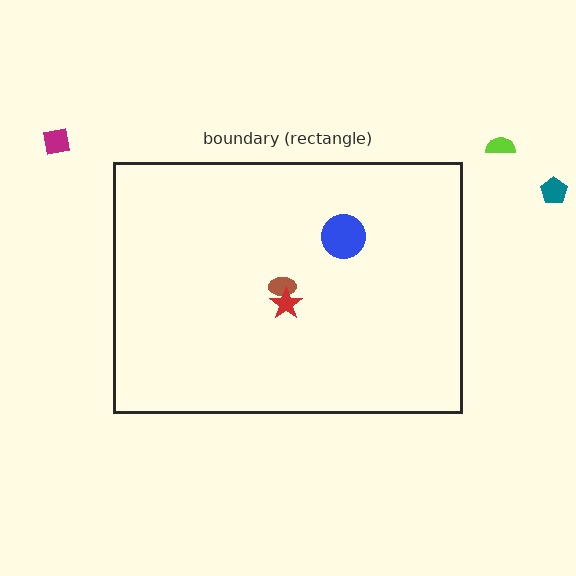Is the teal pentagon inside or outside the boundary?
Outside.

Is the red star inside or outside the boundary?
Inside.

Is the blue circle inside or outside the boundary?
Inside.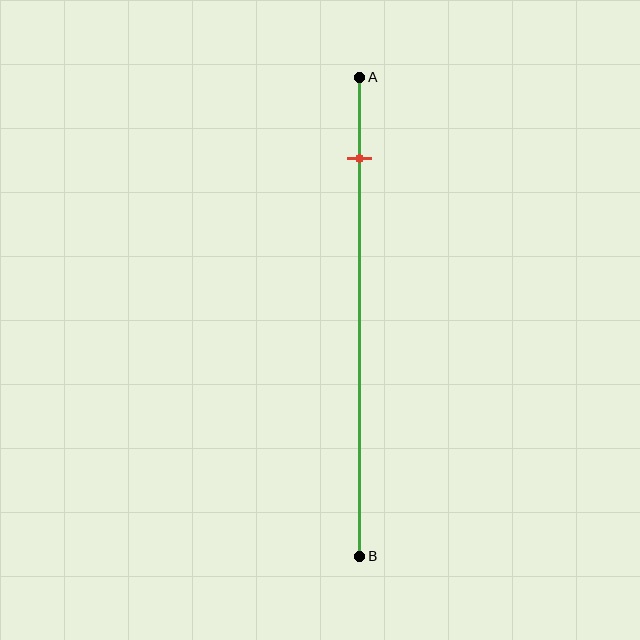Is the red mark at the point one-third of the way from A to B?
No, the mark is at about 15% from A, not at the 33% one-third point.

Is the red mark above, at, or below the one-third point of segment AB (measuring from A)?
The red mark is above the one-third point of segment AB.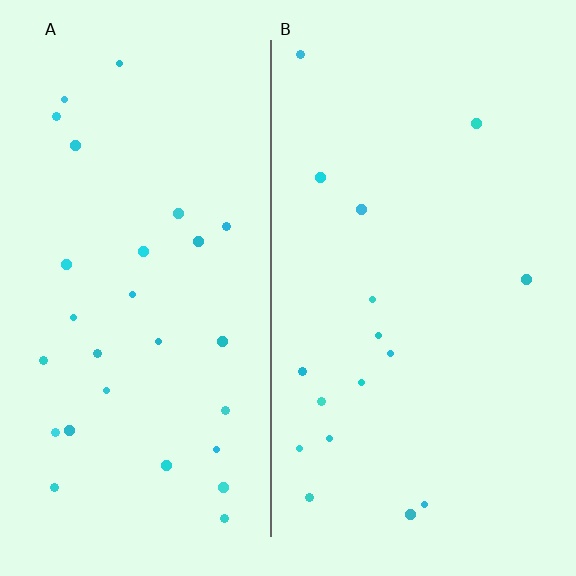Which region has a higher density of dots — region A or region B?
A (the left).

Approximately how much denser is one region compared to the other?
Approximately 1.7× — region A over region B.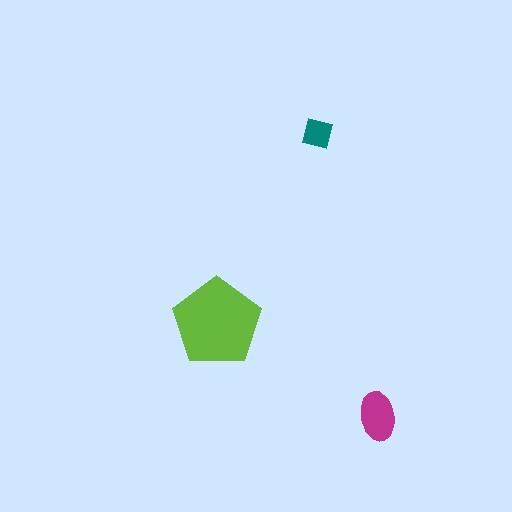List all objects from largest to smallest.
The lime pentagon, the magenta ellipse, the teal square.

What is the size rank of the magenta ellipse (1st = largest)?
2nd.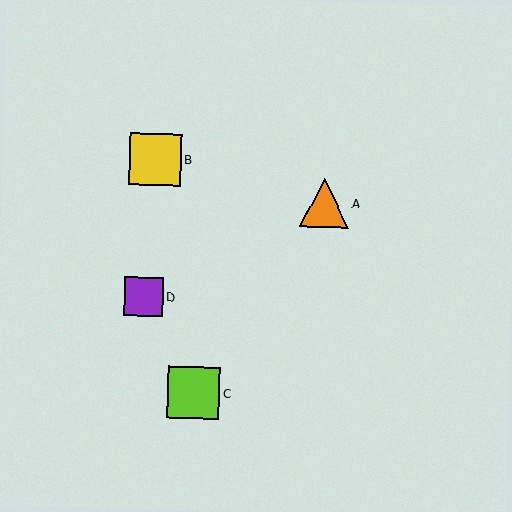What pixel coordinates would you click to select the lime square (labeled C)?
Click at (193, 393) to select the lime square C.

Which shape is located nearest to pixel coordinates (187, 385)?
The lime square (labeled C) at (193, 393) is nearest to that location.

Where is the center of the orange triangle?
The center of the orange triangle is at (324, 203).